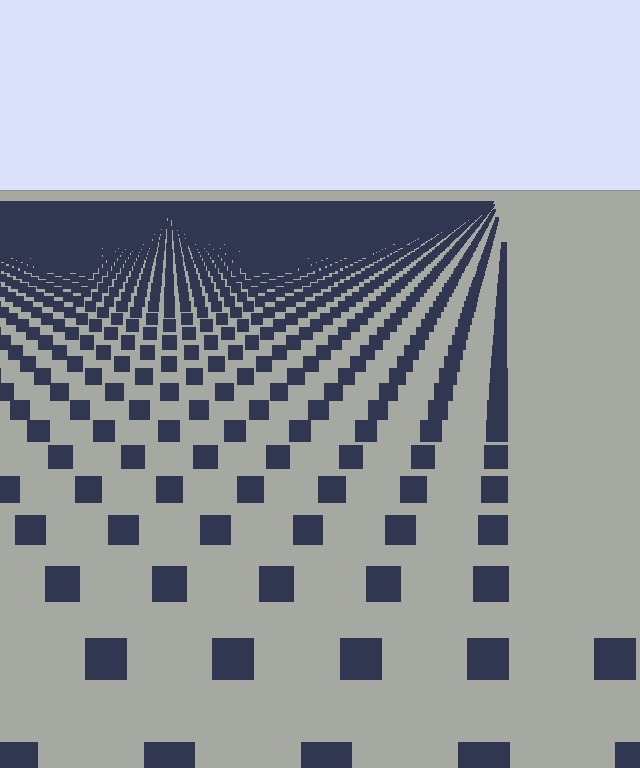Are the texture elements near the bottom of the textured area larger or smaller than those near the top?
Larger. Near the bottom, elements are closer to the viewer and appear at a bigger on-screen size.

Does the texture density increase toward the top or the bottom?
Density increases toward the top.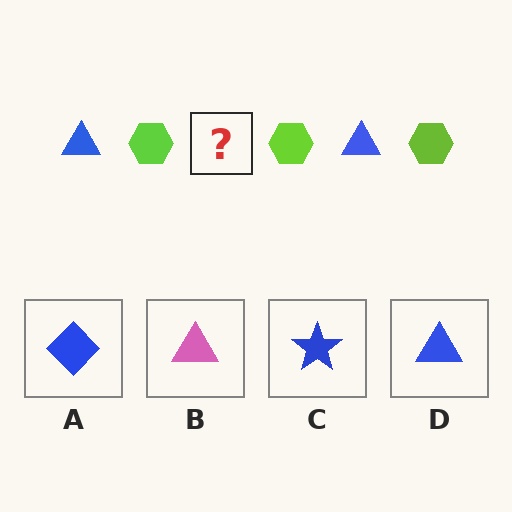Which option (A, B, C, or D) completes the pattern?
D.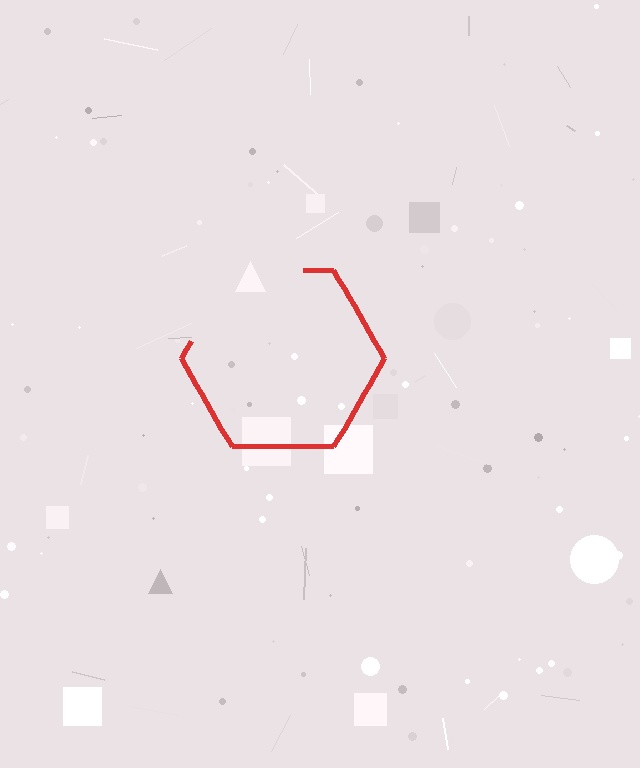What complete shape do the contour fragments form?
The contour fragments form a hexagon.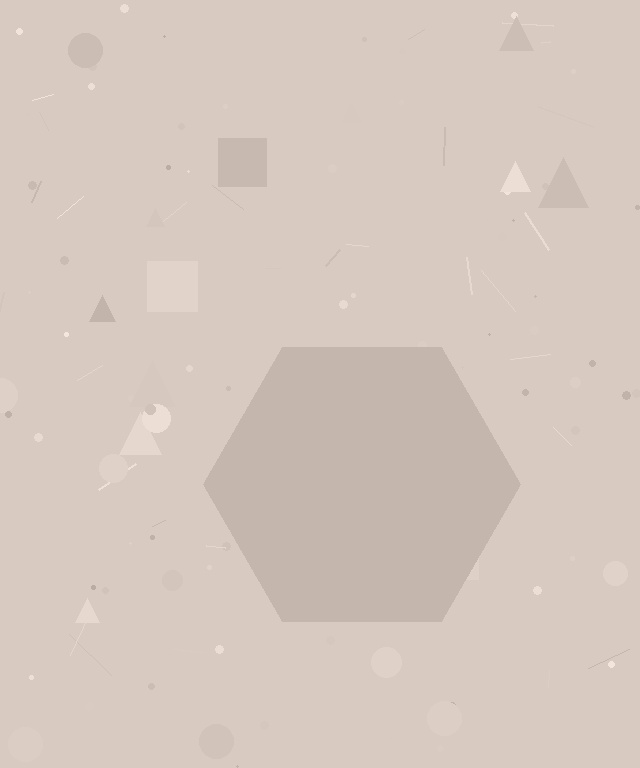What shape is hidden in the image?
A hexagon is hidden in the image.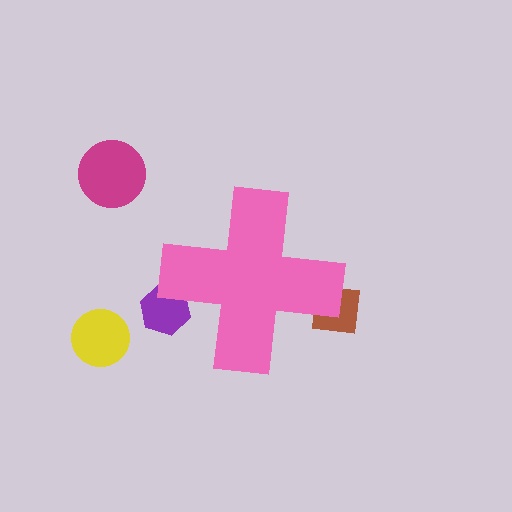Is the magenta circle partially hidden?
No, the magenta circle is fully visible.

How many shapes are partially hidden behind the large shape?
2 shapes are partially hidden.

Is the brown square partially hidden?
Yes, the brown square is partially hidden behind the pink cross.